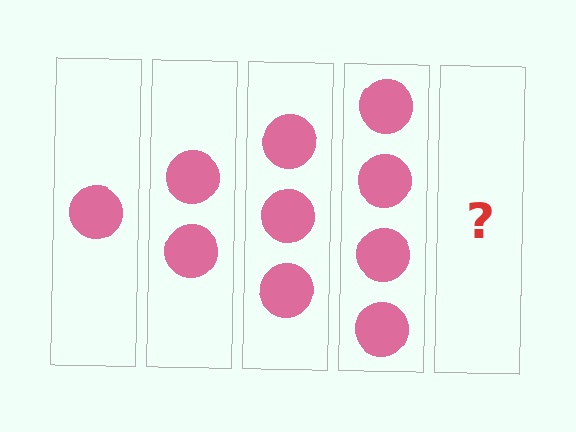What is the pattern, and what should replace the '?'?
The pattern is that each step adds one more circle. The '?' should be 5 circles.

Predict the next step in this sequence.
The next step is 5 circles.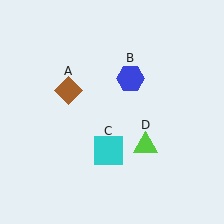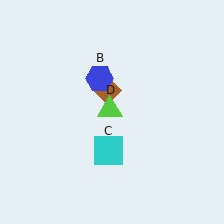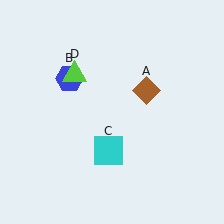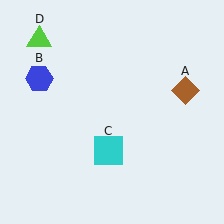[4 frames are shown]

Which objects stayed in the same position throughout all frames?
Cyan square (object C) remained stationary.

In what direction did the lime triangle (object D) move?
The lime triangle (object D) moved up and to the left.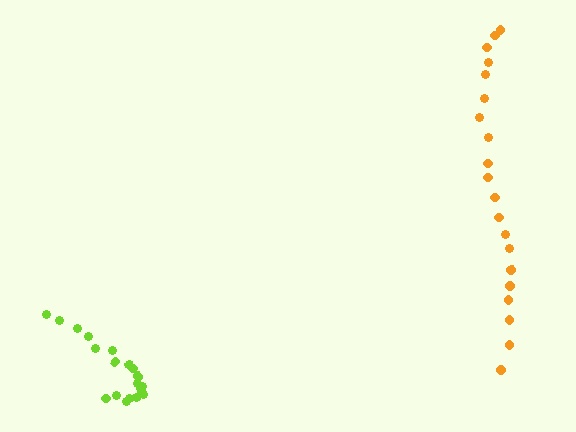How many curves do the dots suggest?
There are 2 distinct paths.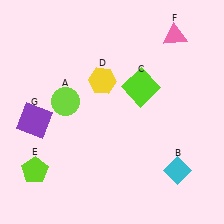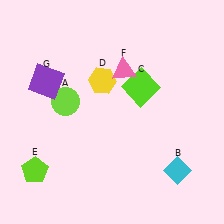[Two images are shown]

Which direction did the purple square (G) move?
The purple square (G) moved up.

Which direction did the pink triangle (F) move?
The pink triangle (F) moved left.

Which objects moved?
The objects that moved are: the pink triangle (F), the purple square (G).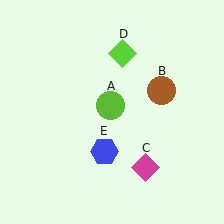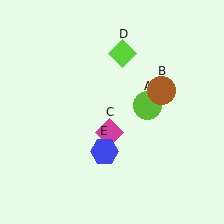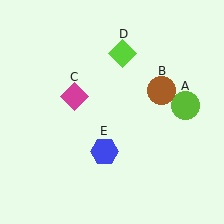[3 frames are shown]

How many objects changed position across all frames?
2 objects changed position: lime circle (object A), magenta diamond (object C).